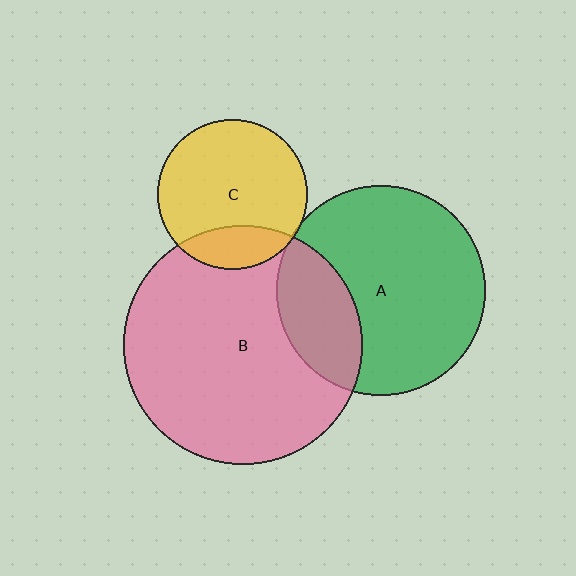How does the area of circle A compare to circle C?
Approximately 1.9 times.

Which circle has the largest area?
Circle B (pink).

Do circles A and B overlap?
Yes.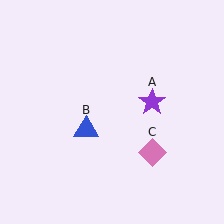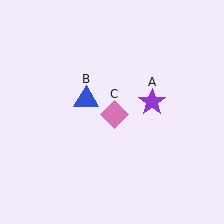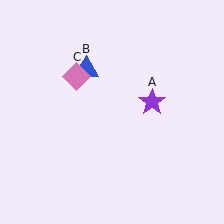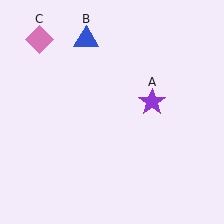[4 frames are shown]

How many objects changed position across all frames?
2 objects changed position: blue triangle (object B), pink diamond (object C).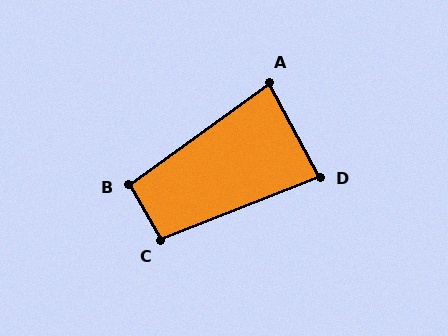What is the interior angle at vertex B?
Approximately 96 degrees (obtuse).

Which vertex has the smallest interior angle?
A, at approximately 82 degrees.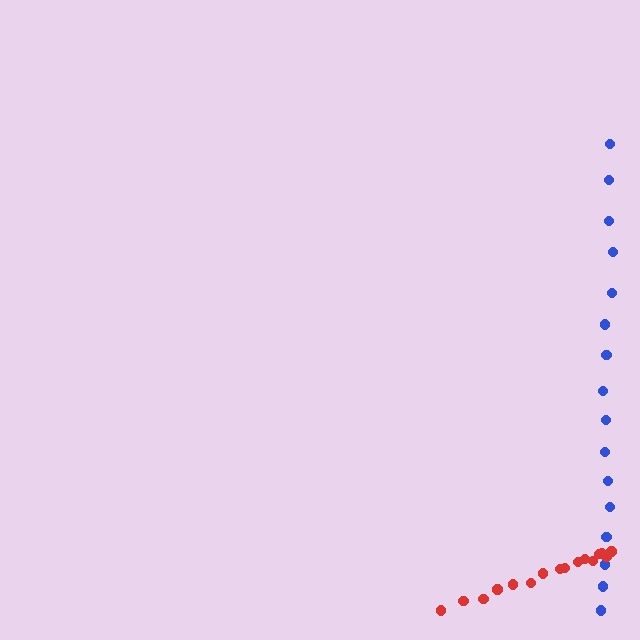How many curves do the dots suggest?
There are 2 distinct paths.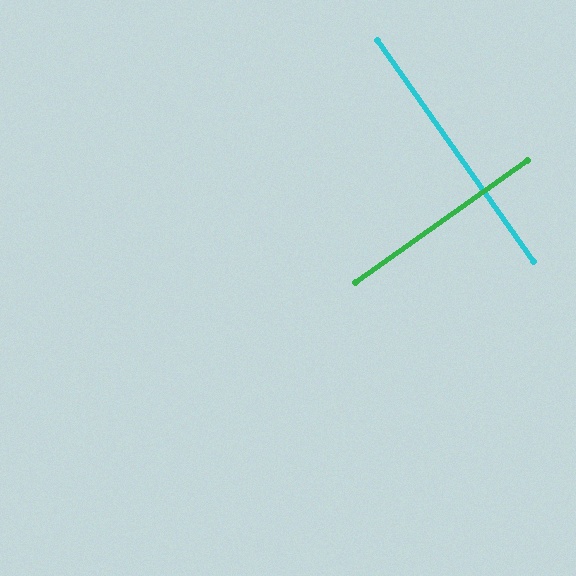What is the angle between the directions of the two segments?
Approximately 90 degrees.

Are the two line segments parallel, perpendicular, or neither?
Perpendicular — they meet at approximately 90°.